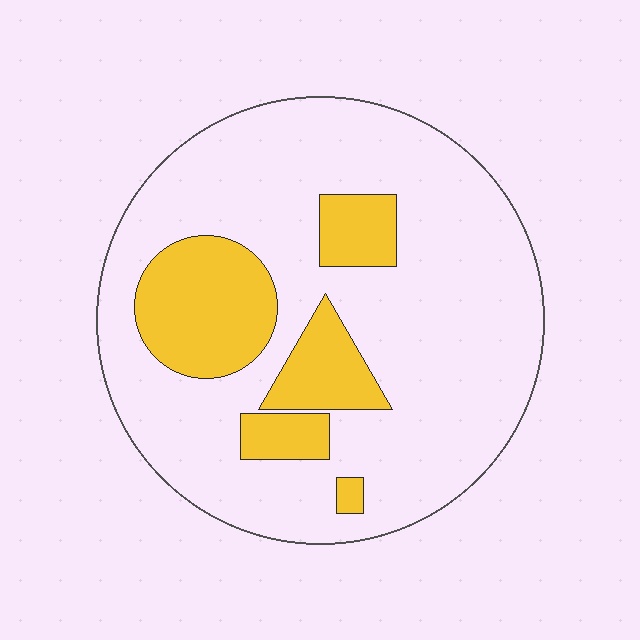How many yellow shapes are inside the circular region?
5.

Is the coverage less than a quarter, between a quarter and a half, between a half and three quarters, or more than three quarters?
Less than a quarter.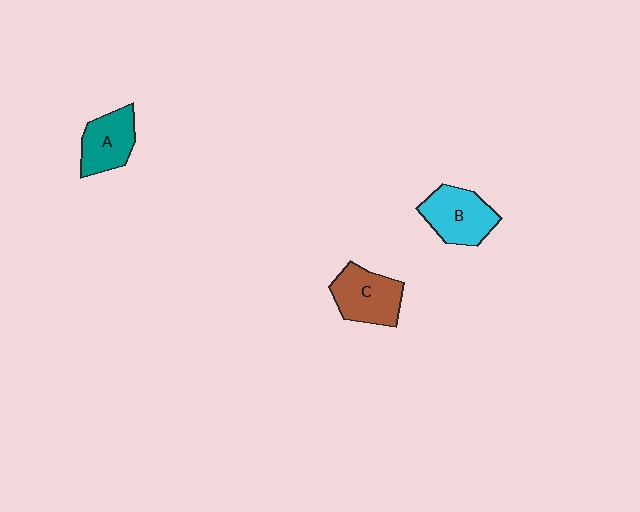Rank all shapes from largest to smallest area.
From largest to smallest: B (cyan), C (brown), A (teal).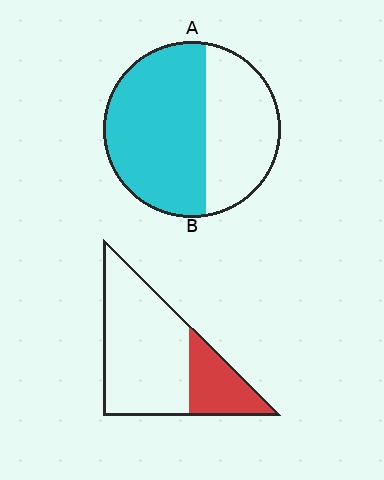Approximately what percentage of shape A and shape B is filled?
A is approximately 60% and B is approximately 25%.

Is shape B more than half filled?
No.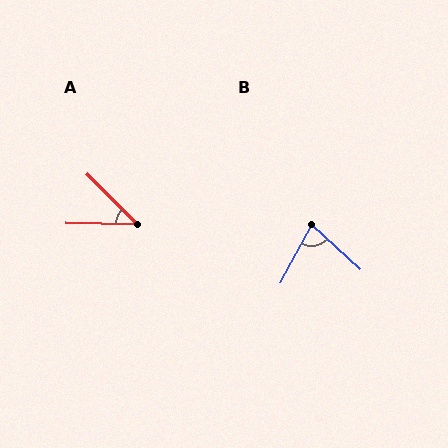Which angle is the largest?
B, at approximately 76 degrees.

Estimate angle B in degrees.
Approximately 76 degrees.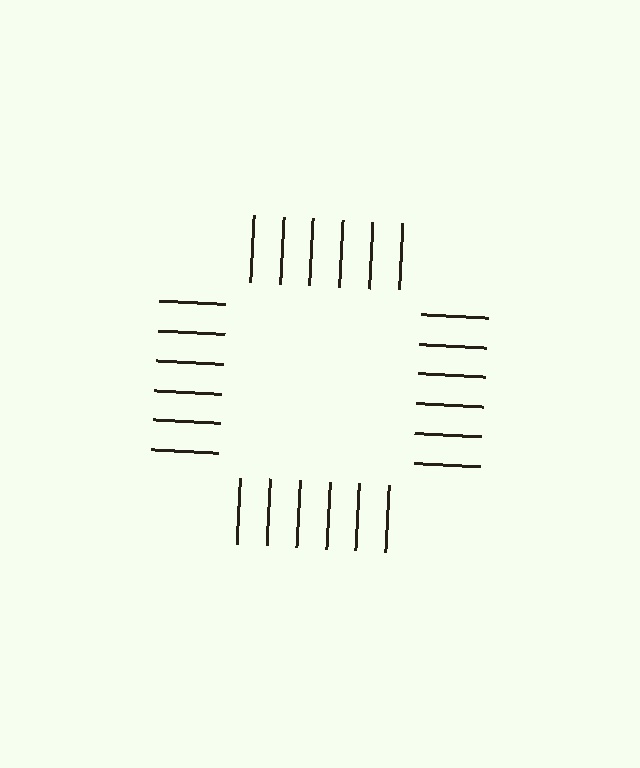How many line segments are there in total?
24 — 6 along each of the 4 edges.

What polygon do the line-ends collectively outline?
An illusory square — the line segments terminate on its edges but no continuous stroke is drawn.